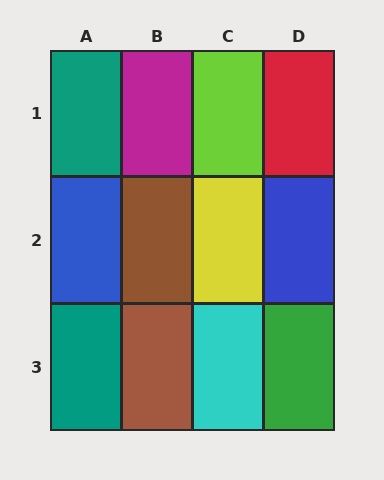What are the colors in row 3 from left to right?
Teal, brown, cyan, green.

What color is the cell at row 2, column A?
Blue.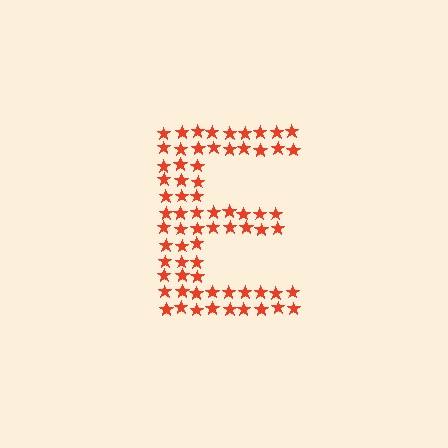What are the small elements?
The small elements are stars.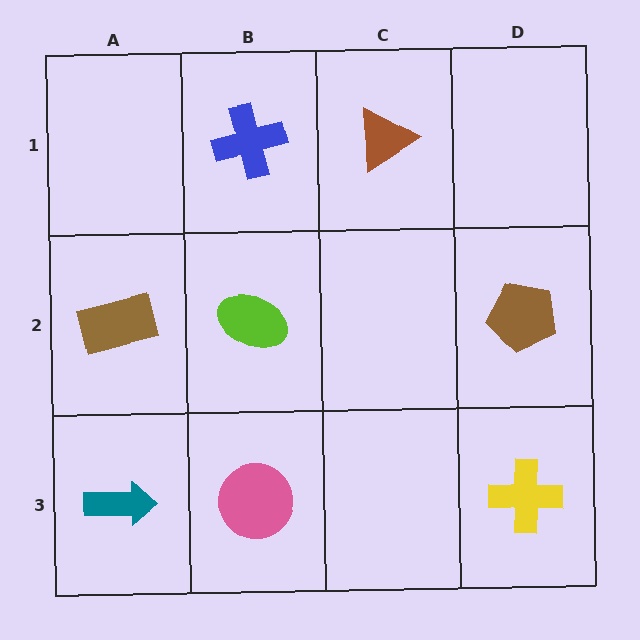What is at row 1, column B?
A blue cross.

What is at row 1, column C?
A brown triangle.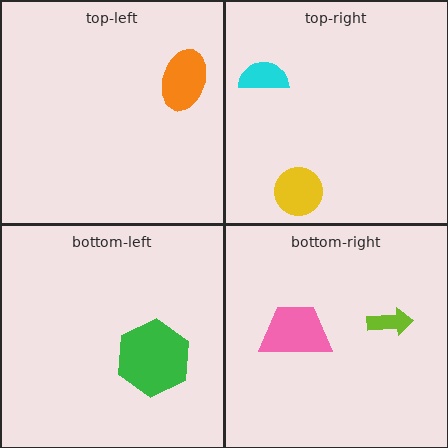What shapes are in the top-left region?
The orange ellipse.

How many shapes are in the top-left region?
1.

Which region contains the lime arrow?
The bottom-right region.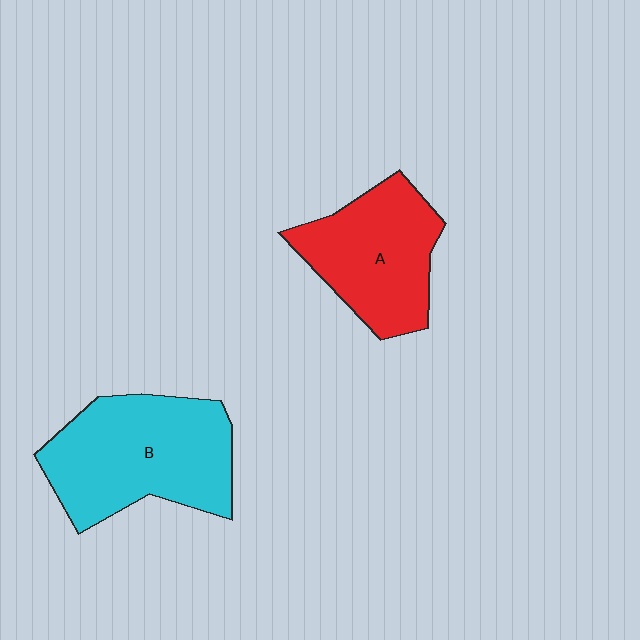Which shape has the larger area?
Shape B (cyan).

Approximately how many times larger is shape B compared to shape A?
Approximately 1.3 times.